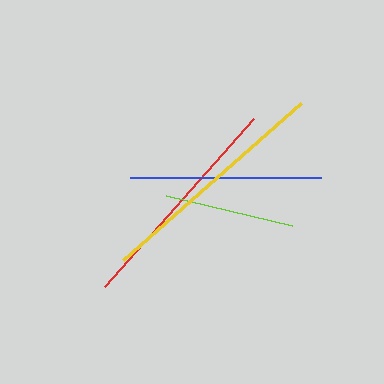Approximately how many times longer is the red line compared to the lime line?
The red line is approximately 1.7 times the length of the lime line.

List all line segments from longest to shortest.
From longest to shortest: yellow, red, blue, lime.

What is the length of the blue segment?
The blue segment is approximately 191 pixels long.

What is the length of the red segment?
The red segment is approximately 224 pixels long.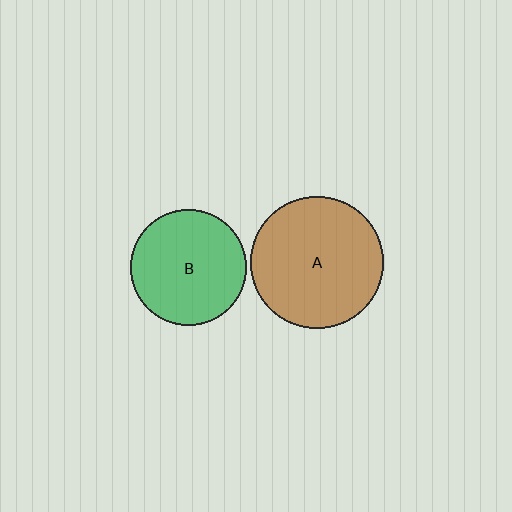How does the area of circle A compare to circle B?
Approximately 1.3 times.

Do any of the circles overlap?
No, none of the circles overlap.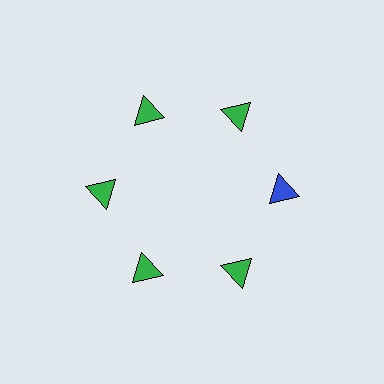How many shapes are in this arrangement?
There are 6 shapes arranged in a ring pattern.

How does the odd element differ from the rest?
It has a different color: blue instead of green.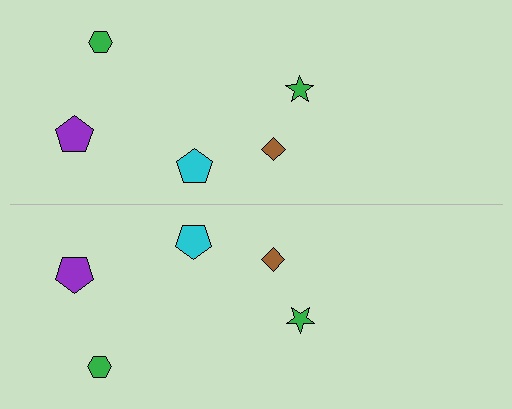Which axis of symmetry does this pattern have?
The pattern has a horizontal axis of symmetry running through the center of the image.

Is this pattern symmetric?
Yes, this pattern has bilateral (reflection) symmetry.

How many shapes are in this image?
There are 10 shapes in this image.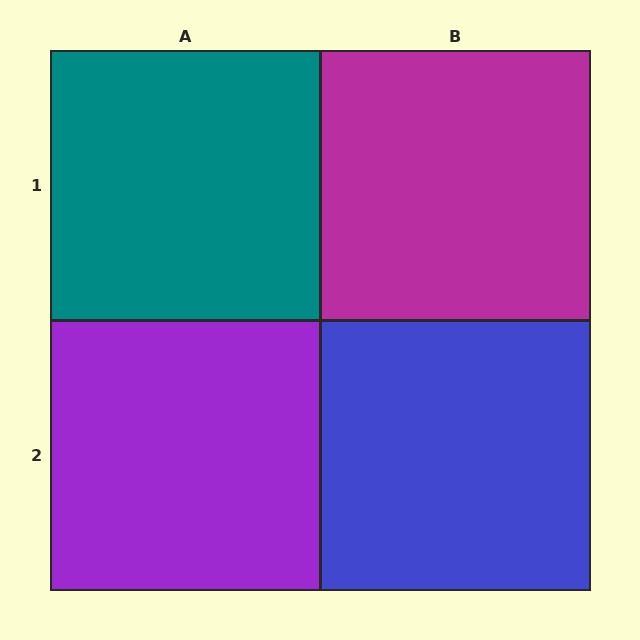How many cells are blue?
1 cell is blue.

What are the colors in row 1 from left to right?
Teal, magenta.